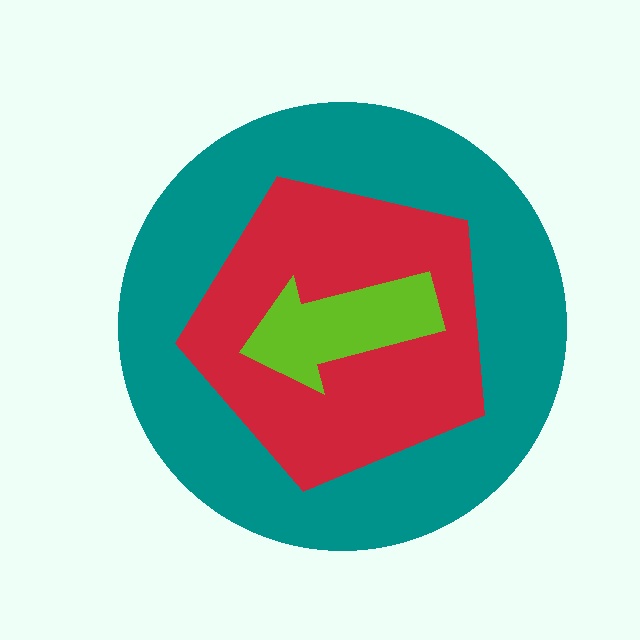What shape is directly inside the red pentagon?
The lime arrow.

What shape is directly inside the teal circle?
The red pentagon.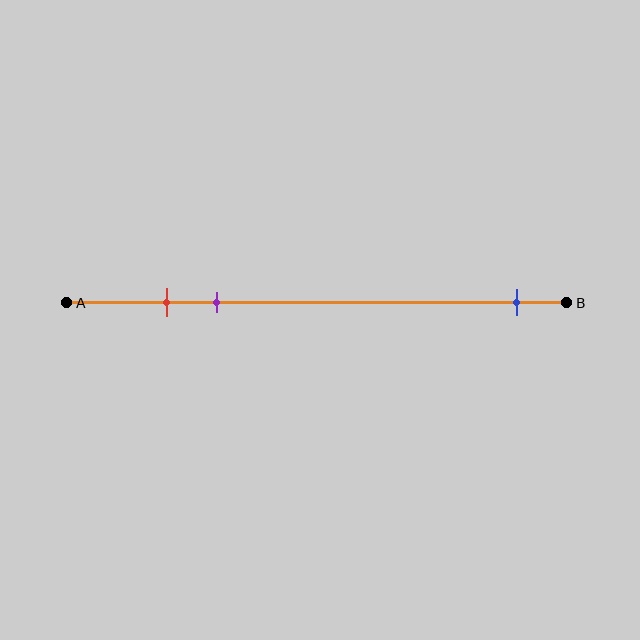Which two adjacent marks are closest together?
The red and purple marks are the closest adjacent pair.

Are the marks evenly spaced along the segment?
No, the marks are not evenly spaced.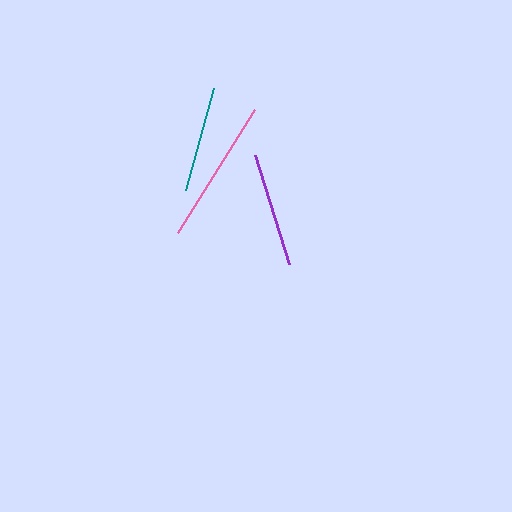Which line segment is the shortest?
The teal line is the shortest at approximately 105 pixels.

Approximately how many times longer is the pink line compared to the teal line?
The pink line is approximately 1.4 times the length of the teal line.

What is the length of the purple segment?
The purple segment is approximately 115 pixels long.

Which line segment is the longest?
The pink line is the longest at approximately 146 pixels.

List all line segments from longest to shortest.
From longest to shortest: pink, purple, teal.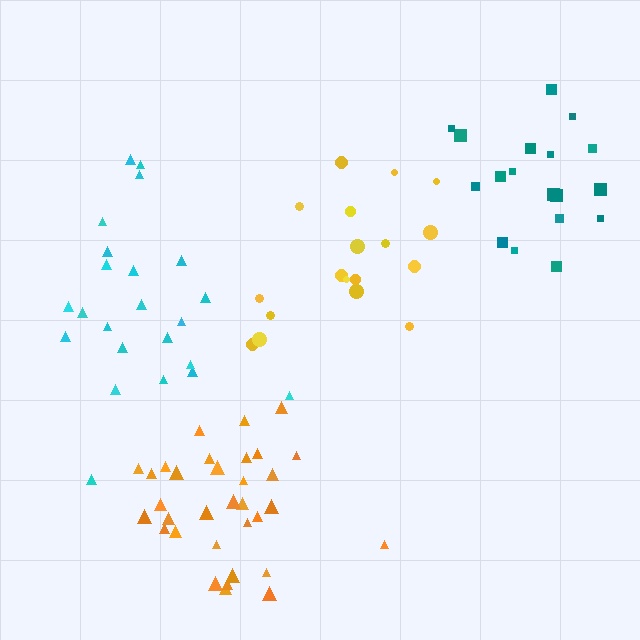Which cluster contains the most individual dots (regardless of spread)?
Orange (33).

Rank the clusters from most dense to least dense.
orange, teal, cyan, yellow.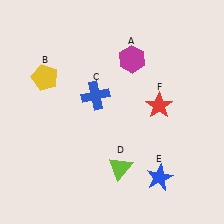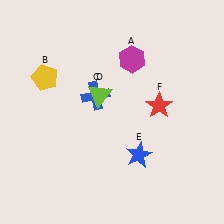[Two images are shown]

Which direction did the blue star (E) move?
The blue star (E) moved up.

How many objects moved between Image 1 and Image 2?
2 objects moved between the two images.